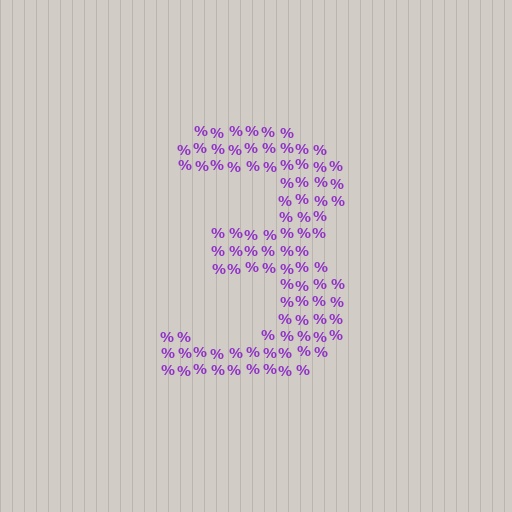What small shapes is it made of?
It is made of small percent signs.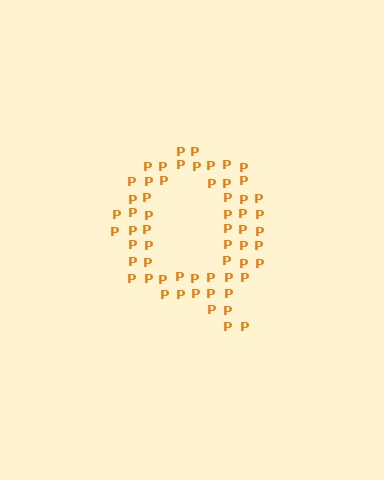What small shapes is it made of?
It is made of small letter P's.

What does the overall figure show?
The overall figure shows the letter Q.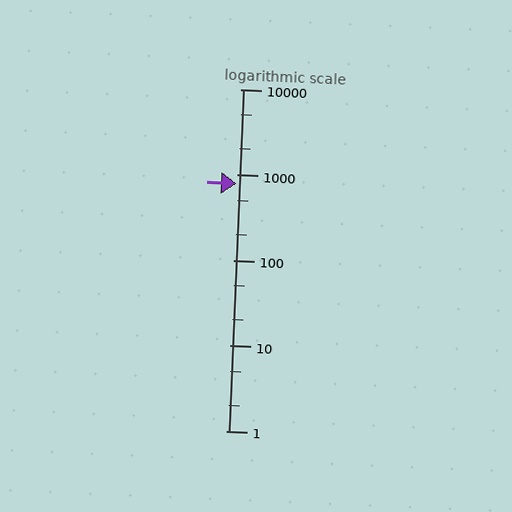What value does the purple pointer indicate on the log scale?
The pointer indicates approximately 790.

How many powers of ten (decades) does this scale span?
The scale spans 4 decades, from 1 to 10000.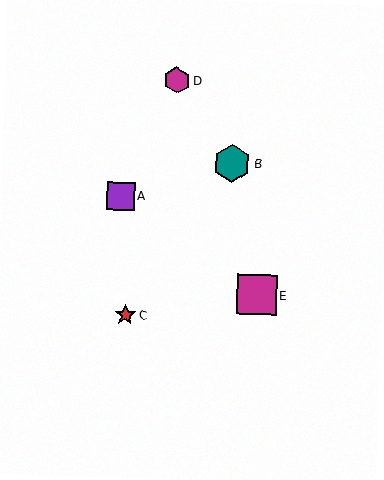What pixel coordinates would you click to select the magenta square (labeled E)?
Click at (257, 295) to select the magenta square E.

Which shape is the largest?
The magenta square (labeled E) is the largest.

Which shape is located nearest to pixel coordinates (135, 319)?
The red star (labeled C) at (125, 315) is nearest to that location.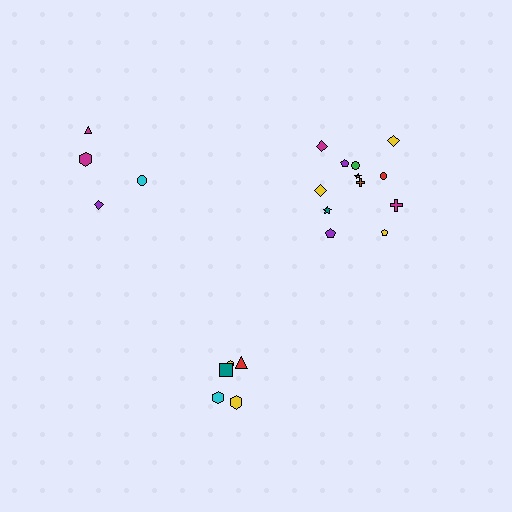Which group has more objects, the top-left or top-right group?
The top-right group.